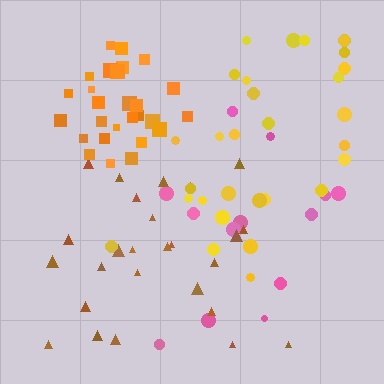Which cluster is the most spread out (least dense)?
Pink.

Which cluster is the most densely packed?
Orange.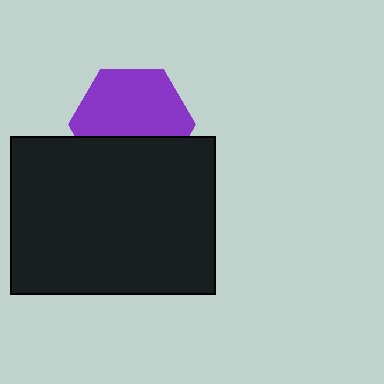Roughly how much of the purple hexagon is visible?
About half of it is visible (roughly 63%).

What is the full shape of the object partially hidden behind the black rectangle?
The partially hidden object is a purple hexagon.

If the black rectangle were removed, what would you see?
You would see the complete purple hexagon.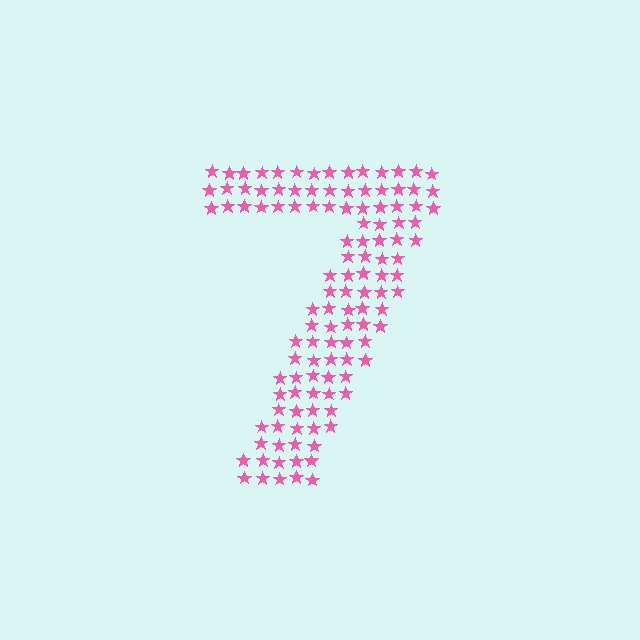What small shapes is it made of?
It is made of small stars.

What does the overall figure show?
The overall figure shows the digit 7.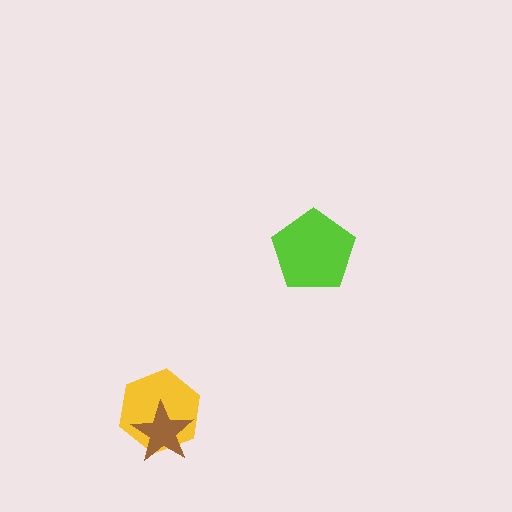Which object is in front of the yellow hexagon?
The brown star is in front of the yellow hexagon.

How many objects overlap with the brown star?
1 object overlaps with the brown star.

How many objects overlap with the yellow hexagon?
1 object overlaps with the yellow hexagon.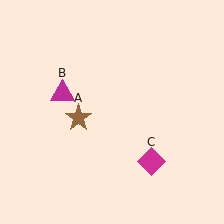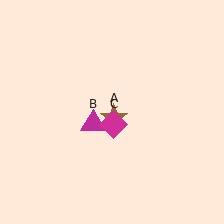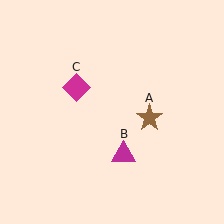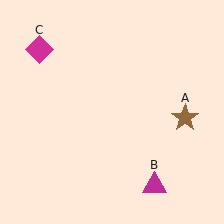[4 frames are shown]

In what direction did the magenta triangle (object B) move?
The magenta triangle (object B) moved down and to the right.